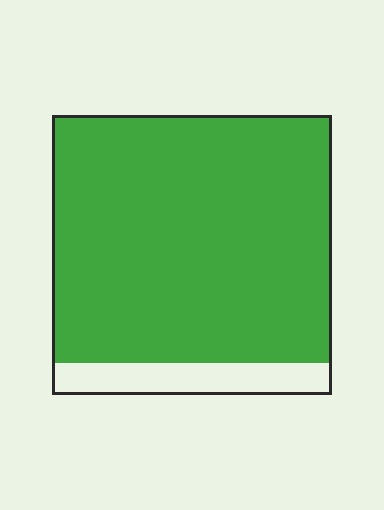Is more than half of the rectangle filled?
Yes.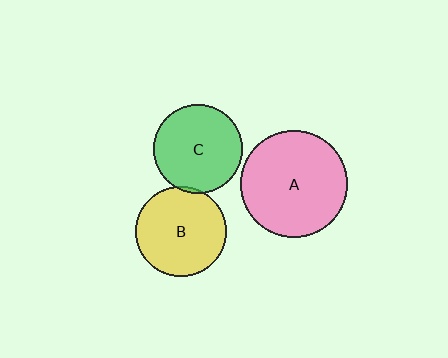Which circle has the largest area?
Circle A (pink).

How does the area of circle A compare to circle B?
Approximately 1.4 times.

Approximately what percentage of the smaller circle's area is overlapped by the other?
Approximately 5%.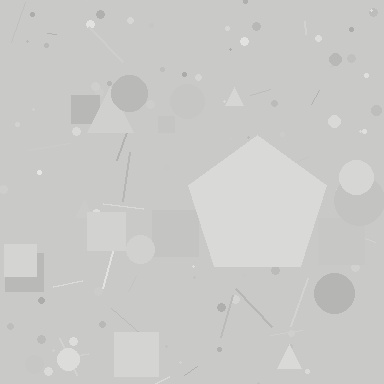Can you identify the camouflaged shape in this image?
The camouflaged shape is a pentagon.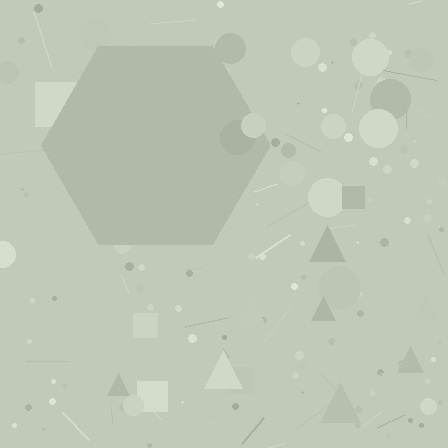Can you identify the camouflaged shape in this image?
The camouflaged shape is a hexagon.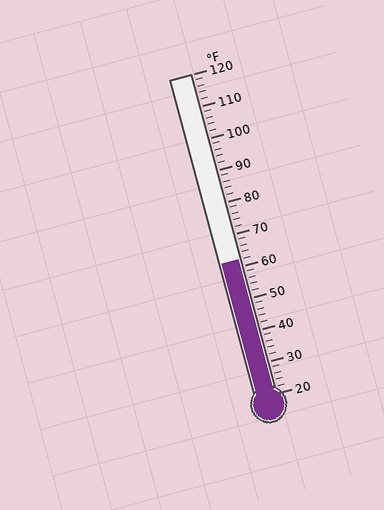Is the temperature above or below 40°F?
The temperature is above 40°F.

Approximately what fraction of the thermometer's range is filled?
The thermometer is filled to approximately 40% of its range.